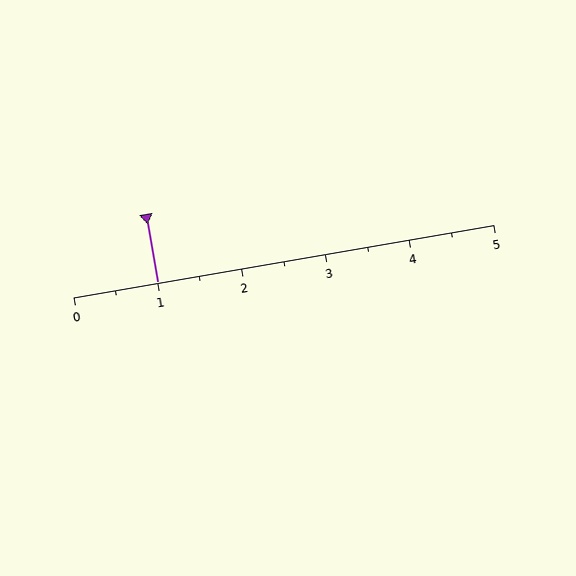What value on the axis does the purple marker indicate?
The marker indicates approximately 1.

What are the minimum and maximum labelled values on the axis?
The axis runs from 0 to 5.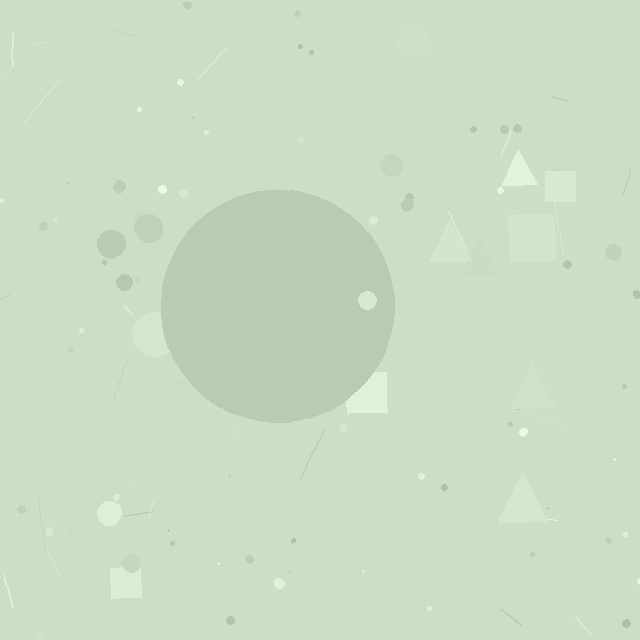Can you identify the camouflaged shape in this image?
The camouflaged shape is a circle.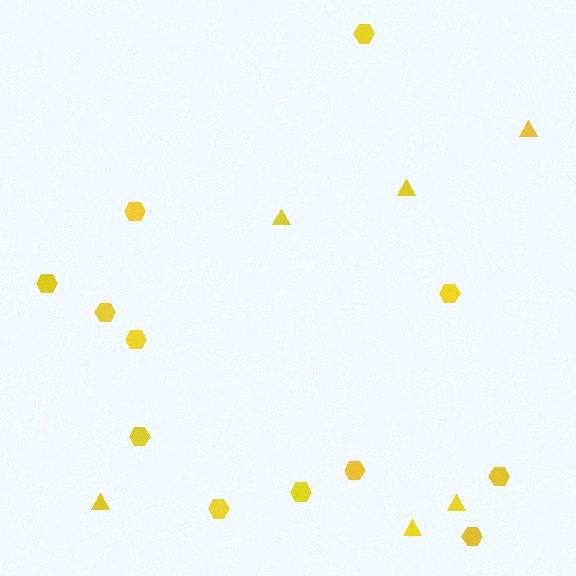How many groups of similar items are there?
There are 2 groups: one group of hexagons (12) and one group of triangles (6).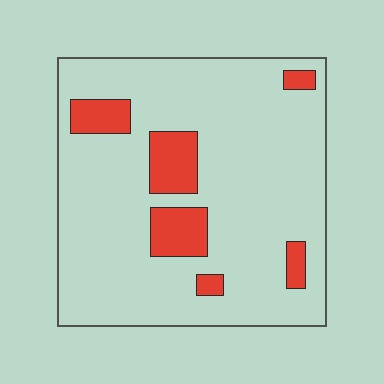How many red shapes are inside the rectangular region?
6.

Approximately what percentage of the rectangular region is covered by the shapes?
Approximately 15%.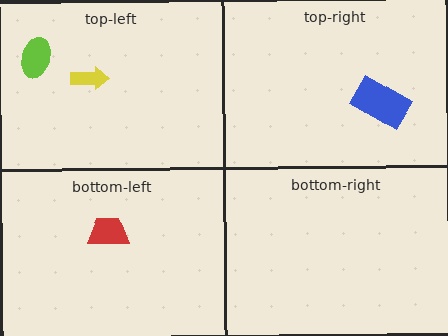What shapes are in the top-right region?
The blue rectangle.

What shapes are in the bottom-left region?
The red trapezoid.